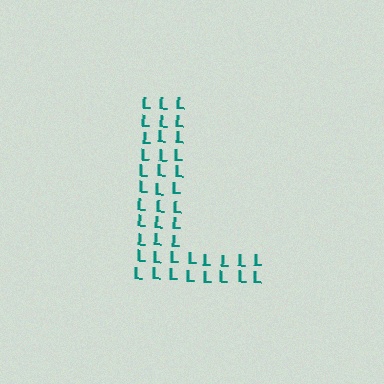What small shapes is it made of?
It is made of small letter L's.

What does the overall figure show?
The overall figure shows the letter L.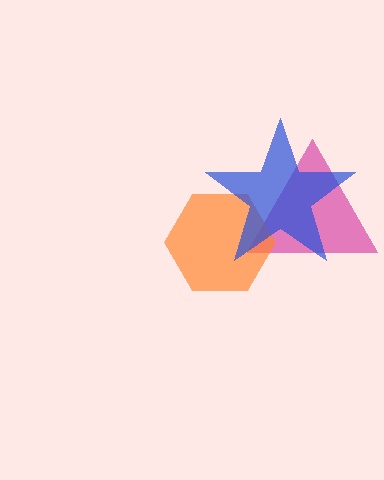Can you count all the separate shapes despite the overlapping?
Yes, there are 3 separate shapes.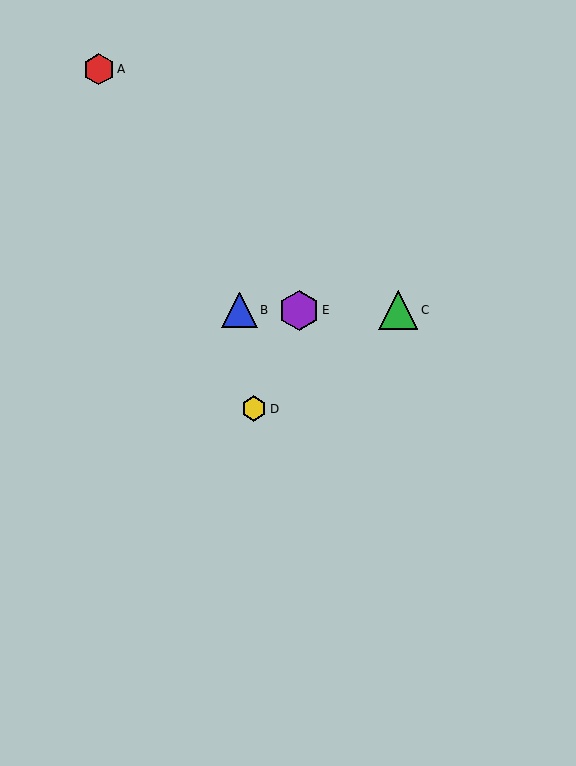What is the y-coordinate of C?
Object C is at y≈310.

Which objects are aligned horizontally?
Objects B, C, E are aligned horizontally.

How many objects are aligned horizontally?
3 objects (B, C, E) are aligned horizontally.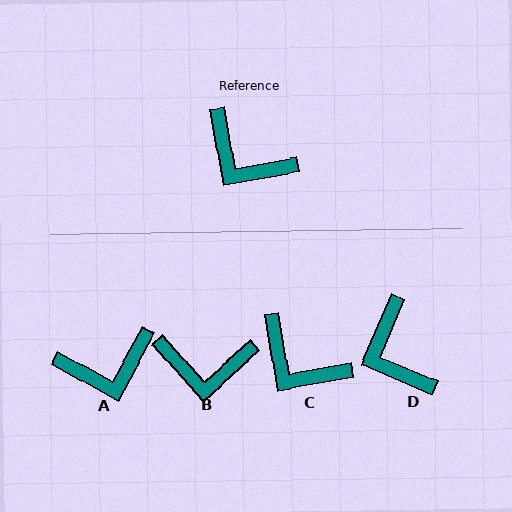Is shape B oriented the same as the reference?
No, it is off by about 32 degrees.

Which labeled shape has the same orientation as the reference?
C.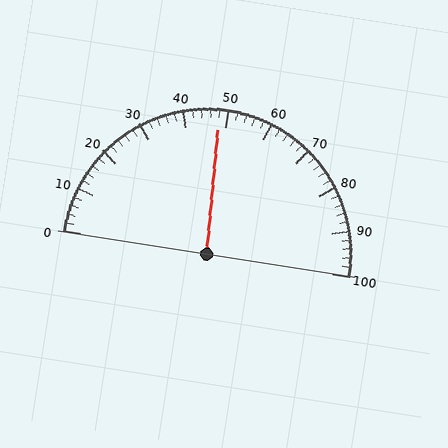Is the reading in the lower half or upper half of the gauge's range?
The reading is in the lower half of the range (0 to 100).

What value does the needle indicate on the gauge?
The needle indicates approximately 48.